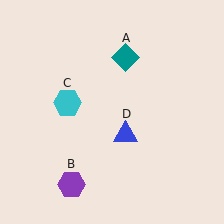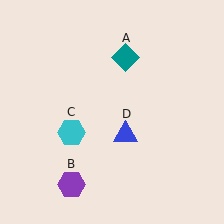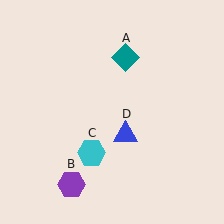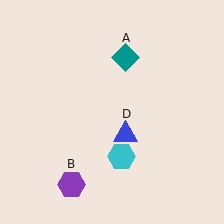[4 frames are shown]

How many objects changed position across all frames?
1 object changed position: cyan hexagon (object C).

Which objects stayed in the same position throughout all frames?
Teal diamond (object A) and purple hexagon (object B) and blue triangle (object D) remained stationary.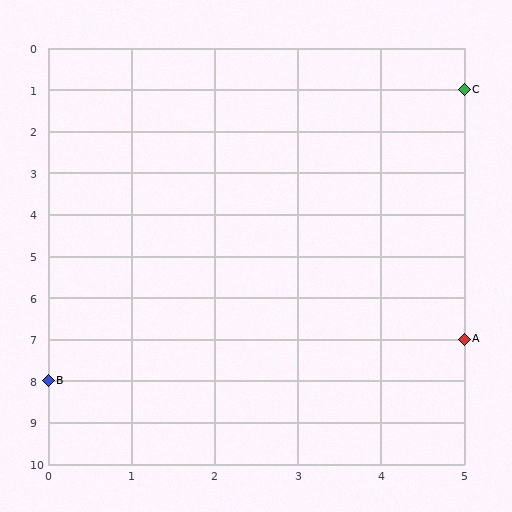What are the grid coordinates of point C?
Point C is at grid coordinates (5, 1).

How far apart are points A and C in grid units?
Points A and C are 6 rows apart.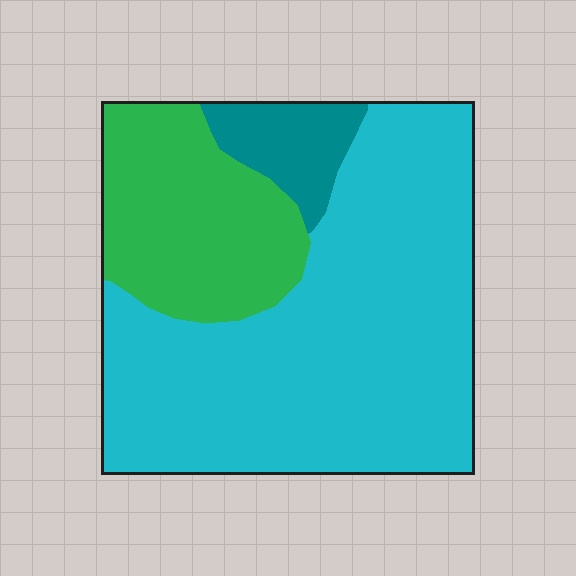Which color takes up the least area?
Teal, at roughly 10%.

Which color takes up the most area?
Cyan, at roughly 65%.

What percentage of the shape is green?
Green takes up about one quarter (1/4) of the shape.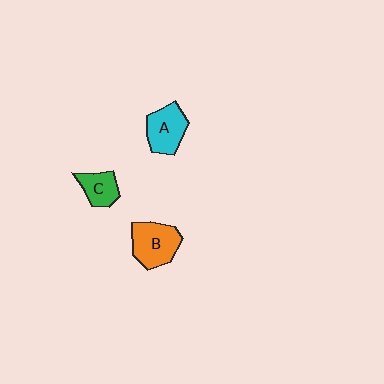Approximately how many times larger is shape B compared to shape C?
Approximately 1.6 times.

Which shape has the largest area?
Shape B (orange).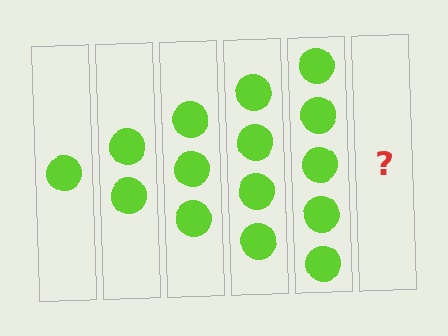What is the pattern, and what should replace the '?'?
The pattern is that each step adds one more circle. The '?' should be 6 circles.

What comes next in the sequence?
The next element should be 6 circles.